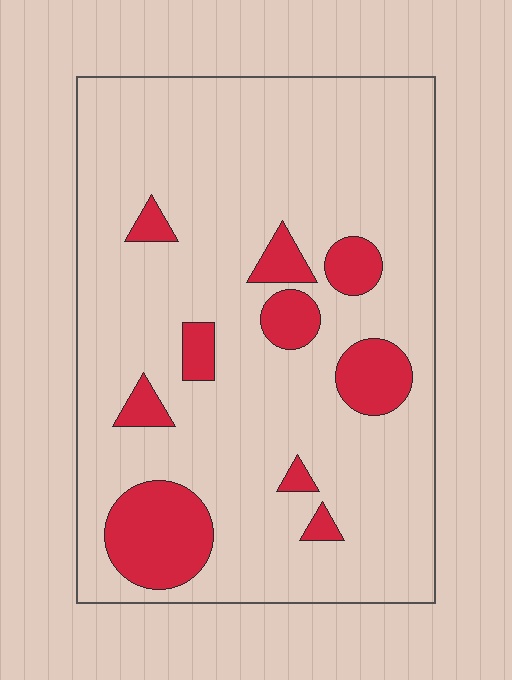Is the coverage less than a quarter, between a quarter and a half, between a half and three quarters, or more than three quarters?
Less than a quarter.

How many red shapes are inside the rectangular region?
10.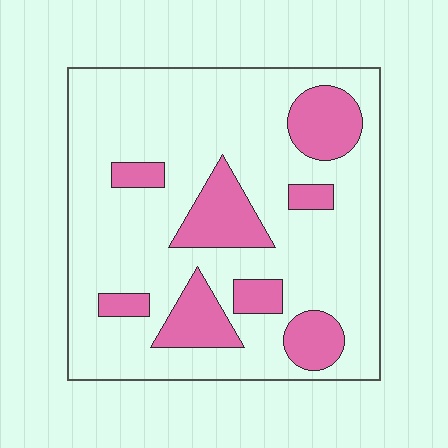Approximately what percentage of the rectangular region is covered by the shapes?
Approximately 20%.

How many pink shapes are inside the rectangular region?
8.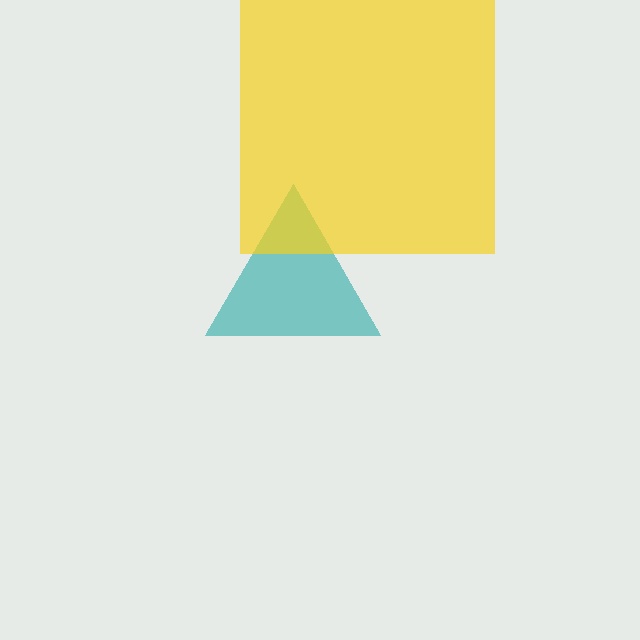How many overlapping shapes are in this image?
There are 2 overlapping shapes in the image.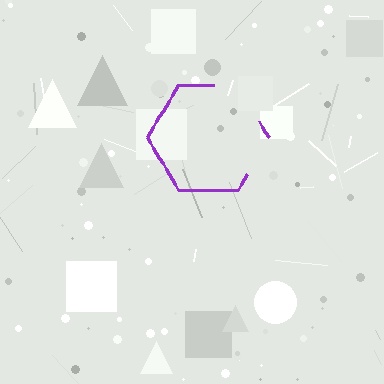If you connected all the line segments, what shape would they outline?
They would outline a hexagon.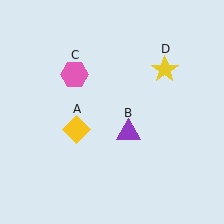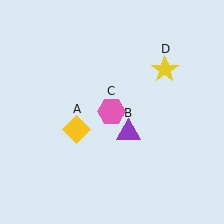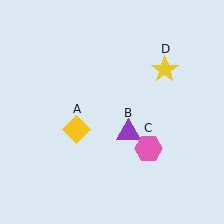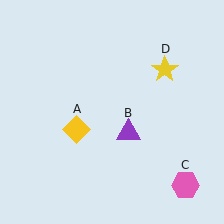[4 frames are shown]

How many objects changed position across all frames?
1 object changed position: pink hexagon (object C).